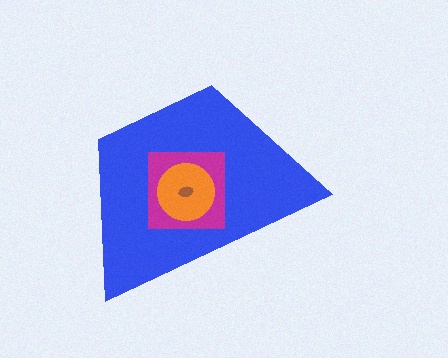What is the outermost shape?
The blue trapezoid.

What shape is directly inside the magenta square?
The orange circle.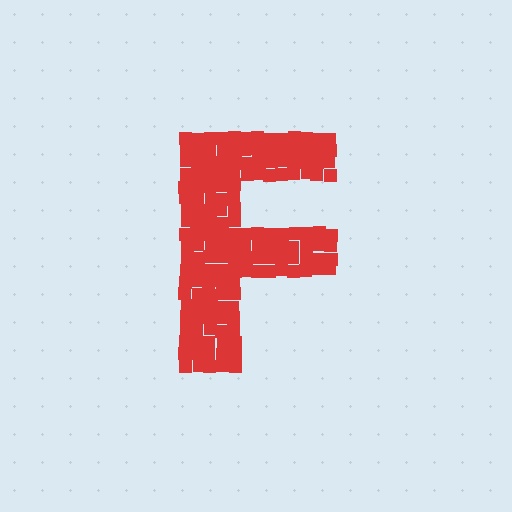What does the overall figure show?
The overall figure shows the letter F.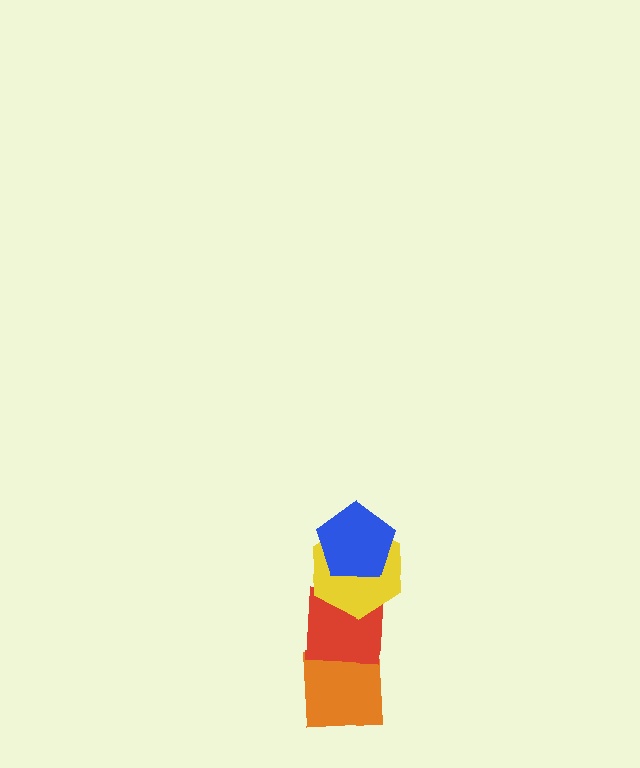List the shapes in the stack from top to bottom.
From top to bottom: the blue pentagon, the yellow hexagon, the red square, the orange square.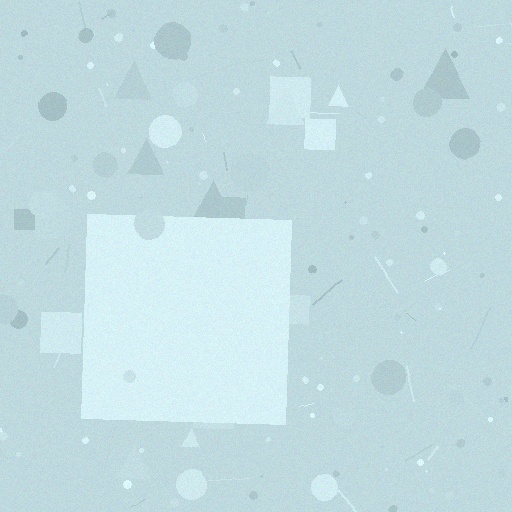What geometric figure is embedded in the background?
A square is embedded in the background.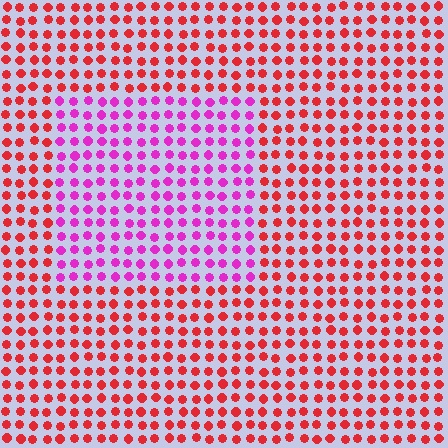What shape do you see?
I see a rectangle.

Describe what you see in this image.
The image is filled with small red elements in a uniform arrangement. A rectangle-shaped region is visible where the elements are tinted to a slightly different hue, forming a subtle color boundary.